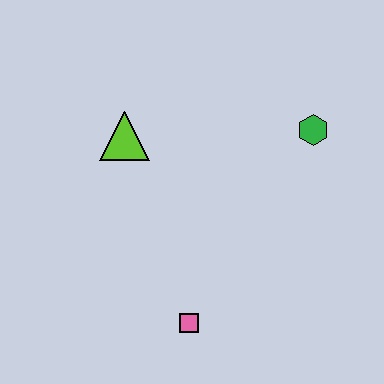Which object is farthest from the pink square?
The green hexagon is farthest from the pink square.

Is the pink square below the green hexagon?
Yes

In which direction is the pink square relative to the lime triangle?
The pink square is below the lime triangle.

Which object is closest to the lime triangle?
The green hexagon is closest to the lime triangle.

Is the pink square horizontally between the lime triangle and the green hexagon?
Yes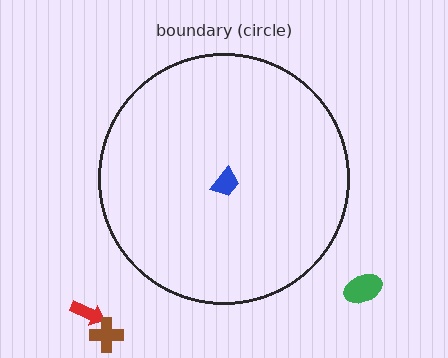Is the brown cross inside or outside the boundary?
Outside.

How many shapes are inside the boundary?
1 inside, 3 outside.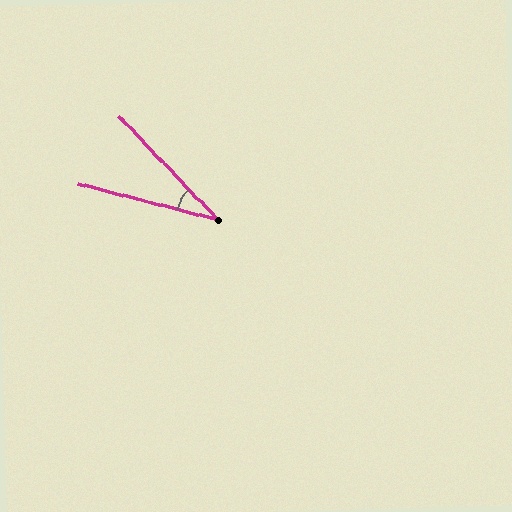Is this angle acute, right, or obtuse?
It is acute.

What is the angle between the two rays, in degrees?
Approximately 32 degrees.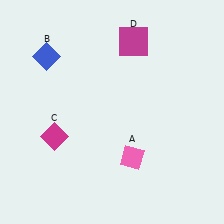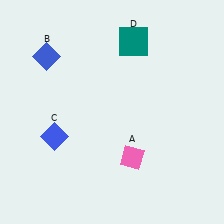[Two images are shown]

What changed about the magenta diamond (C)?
In Image 1, C is magenta. In Image 2, it changed to blue.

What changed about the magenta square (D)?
In Image 1, D is magenta. In Image 2, it changed to teal.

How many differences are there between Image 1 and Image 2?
There are 2 differences between the two images.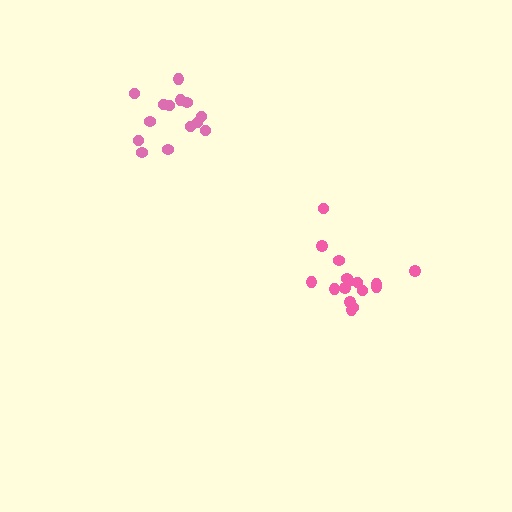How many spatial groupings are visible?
There are 2 spatial groupings.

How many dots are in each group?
Group 1: 16 dots, Group 2: 14 dots (30 total).